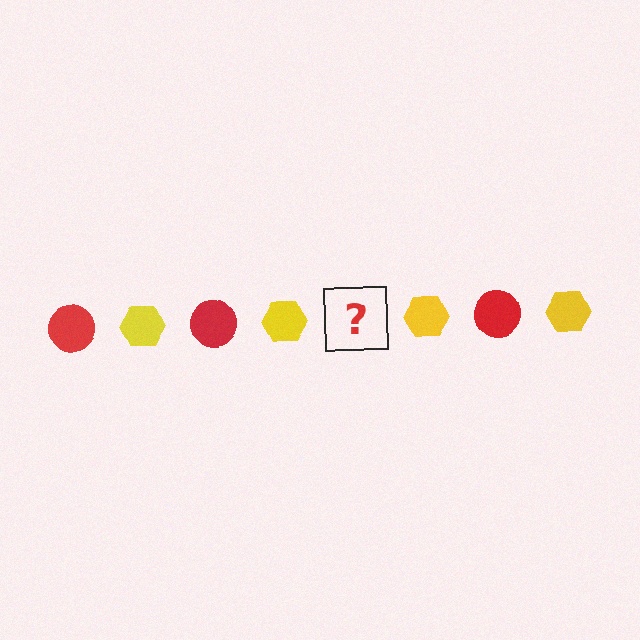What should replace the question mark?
The question mark should be replaced with a red circle.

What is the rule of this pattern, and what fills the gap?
The rule is that the pattern alternates between red circle and yellow hexagon. The gap should be filled with a red circle.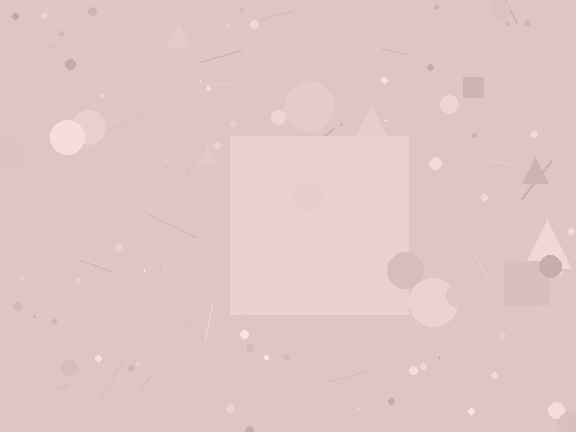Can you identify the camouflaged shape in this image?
The camouflaged shape is a square.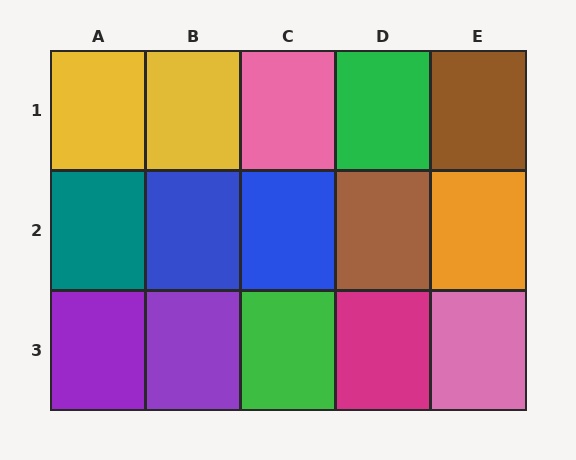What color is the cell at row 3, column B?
Purple.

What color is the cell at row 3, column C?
Green.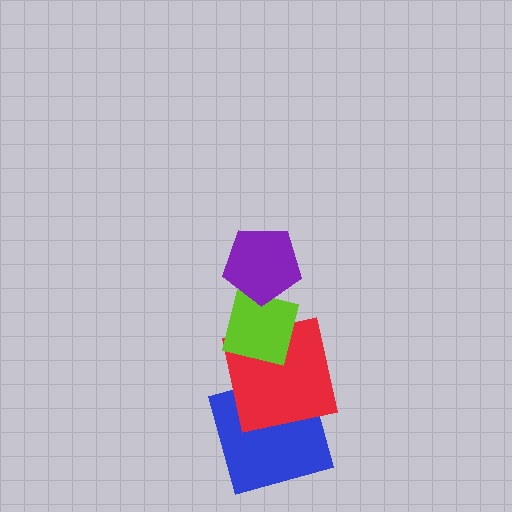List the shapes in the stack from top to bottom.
From top to bottom: the purple pentagon, the lime square, the red square, the blue square.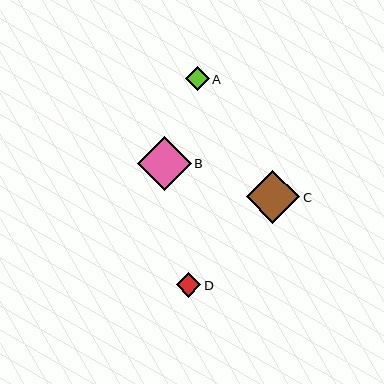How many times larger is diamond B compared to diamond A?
Diamond B is approximately 2.3 times the size of diamond A.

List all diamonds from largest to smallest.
From largest to smallest: B, C, D, A.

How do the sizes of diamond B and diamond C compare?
Diamond B and diamond C are approximately the same size.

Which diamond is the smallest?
Diamond A is the smallest with a size of approximately 23 pixels.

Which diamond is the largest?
Diamond B is the largest with a size of approximately 54 pixels.